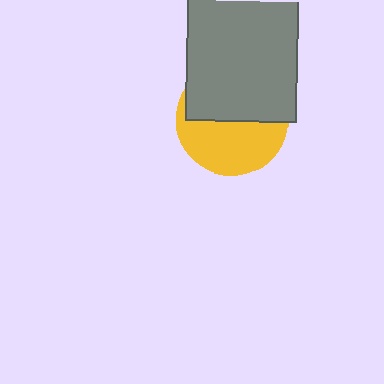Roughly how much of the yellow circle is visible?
About half of it is visible (roughly 49%).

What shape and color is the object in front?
The object in front is a gray rectangle.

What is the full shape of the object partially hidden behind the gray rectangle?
The partially hidden object is a yellow circle.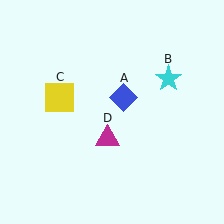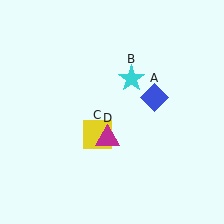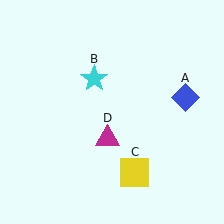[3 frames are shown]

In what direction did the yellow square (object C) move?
The yellow square (object C) moved down and to the right.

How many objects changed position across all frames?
3 objects changed position: blue diamond (object A), cyan star (object B), yellow square (object C).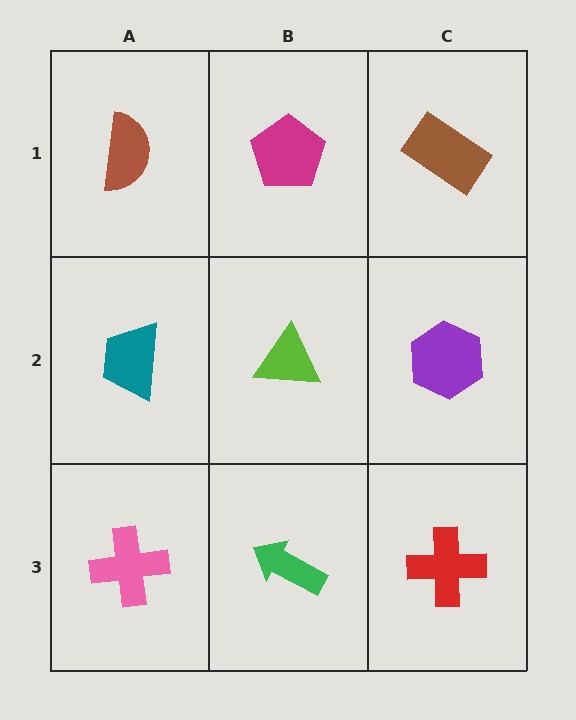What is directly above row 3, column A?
A teal trapezoid.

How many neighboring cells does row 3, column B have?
3.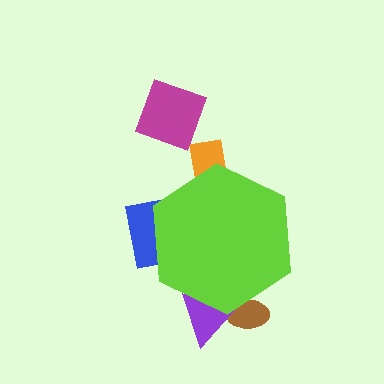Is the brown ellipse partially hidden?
Yes, the brown ellipse is partially hidden behind the lime hexagon.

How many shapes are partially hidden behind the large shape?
4 shapes are partially hidden.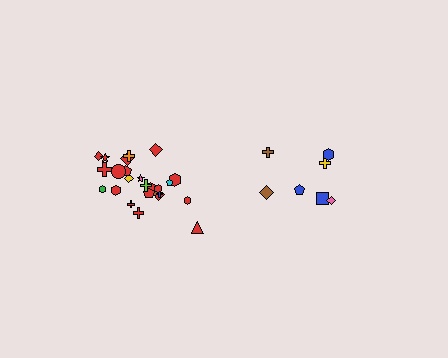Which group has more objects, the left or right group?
The left group.